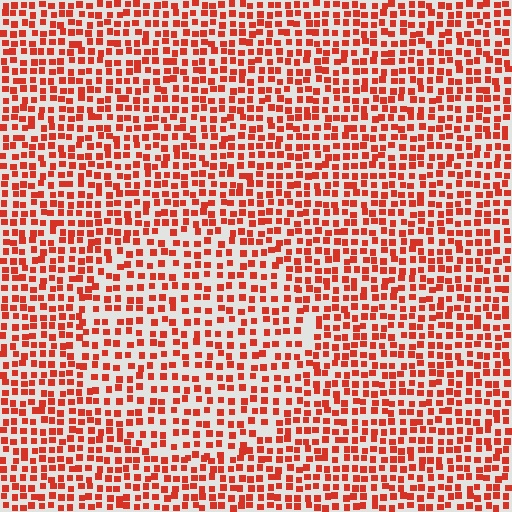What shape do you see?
I see a circle.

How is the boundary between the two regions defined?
The boundary is defined by a change in element density (approximately 1.4x ratio). All elements are the same color, size, and shape.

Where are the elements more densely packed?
The elements are more densely packed outside the circle boundary.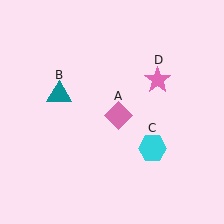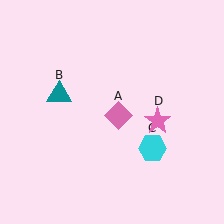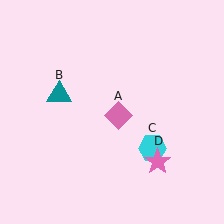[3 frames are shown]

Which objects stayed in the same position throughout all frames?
Pink diamond (object A) and teal triangle (object B) and cyan hexagon (object C) remained stationary.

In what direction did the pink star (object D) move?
The pink star (object D) moved down.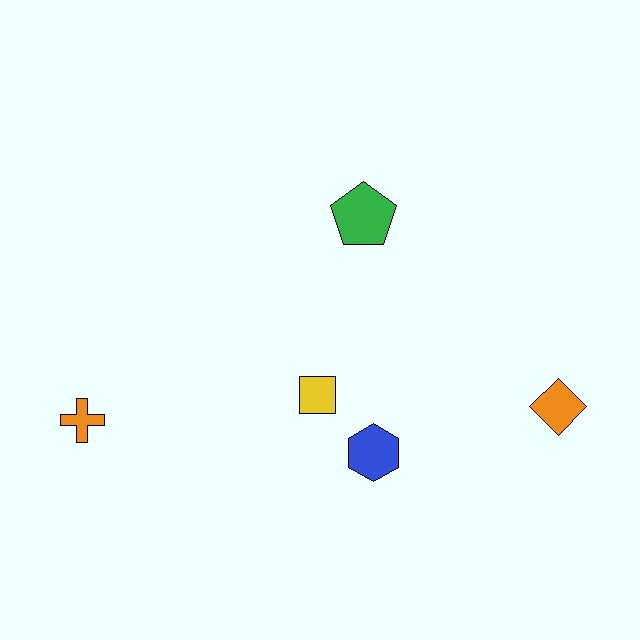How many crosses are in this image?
There is 1 cross.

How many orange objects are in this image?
There are 2 orange objects.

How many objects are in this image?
There are 5 objects.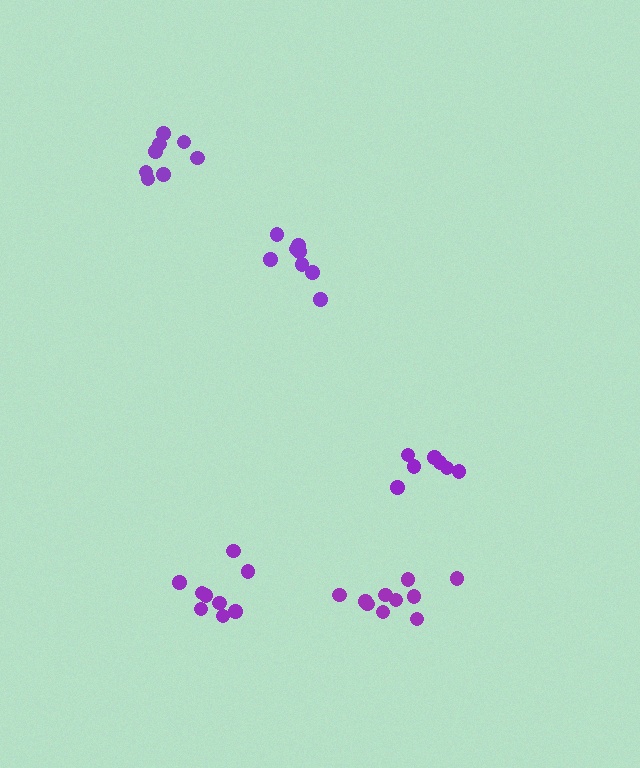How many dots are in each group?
Group 1: 7 dots, Group 2: 8 dots, Group 3: 8 dots, Group 4: 9 dots, Group 5: 10 dots (42 total).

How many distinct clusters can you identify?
There are 5 distinct clusters.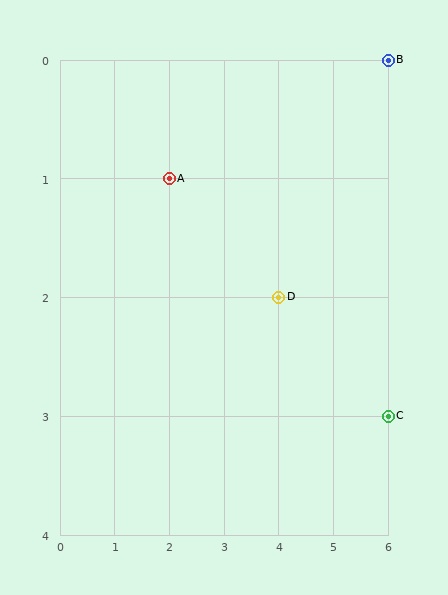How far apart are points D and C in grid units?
Points D and C are 2 columns and 1 row apart (about 2.2 grid units diagonally).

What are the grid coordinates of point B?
Point B is at grid coordinates (6, 0).